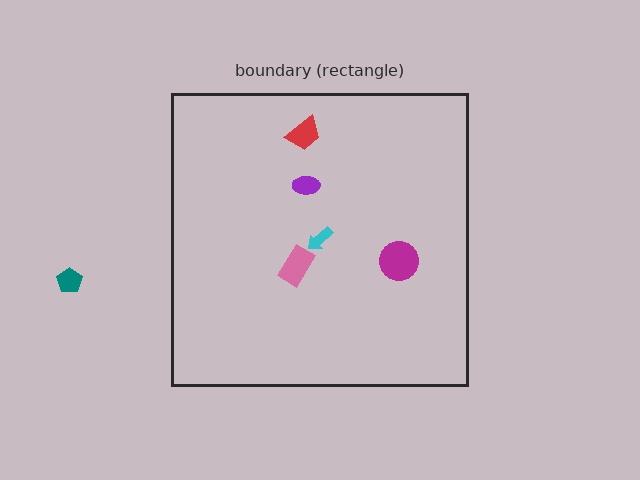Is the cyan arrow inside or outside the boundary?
Inside.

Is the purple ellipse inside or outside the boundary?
Inside.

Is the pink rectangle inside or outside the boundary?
Inside.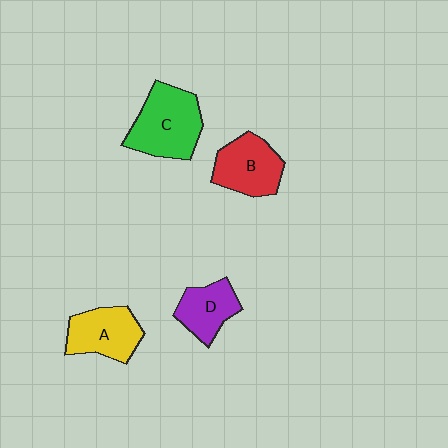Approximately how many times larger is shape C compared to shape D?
Approximately 1.6 times.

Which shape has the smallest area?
Shape D (purple).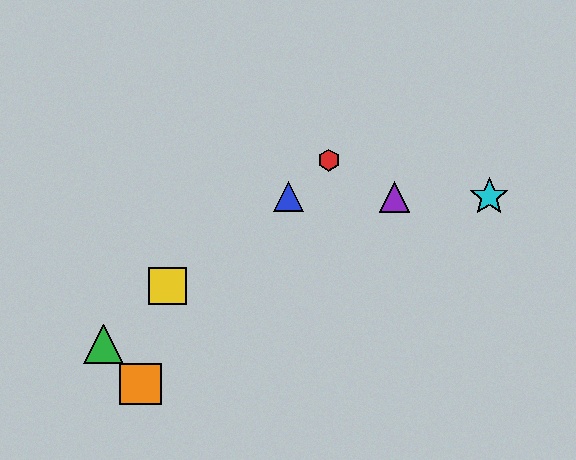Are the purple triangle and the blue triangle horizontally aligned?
Yes, both are at y≈197.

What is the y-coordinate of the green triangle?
The green triangle is at y≈344.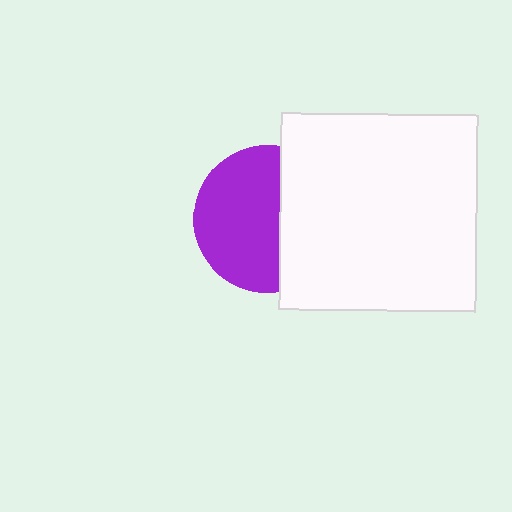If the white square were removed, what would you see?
You would see the complete purple circle.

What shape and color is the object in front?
The object in front is a white square.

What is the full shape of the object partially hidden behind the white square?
The partially hidden object is a purple circle.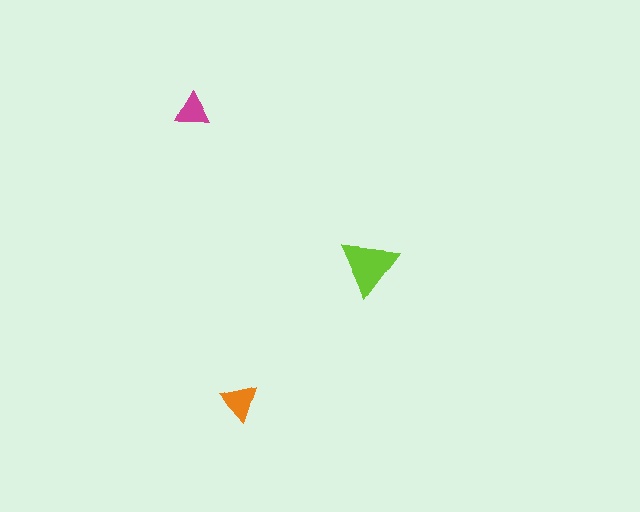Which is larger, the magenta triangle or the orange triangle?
The orange one.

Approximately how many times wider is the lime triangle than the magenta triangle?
About 1.5 times wider.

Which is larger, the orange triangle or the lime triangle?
The lime one.